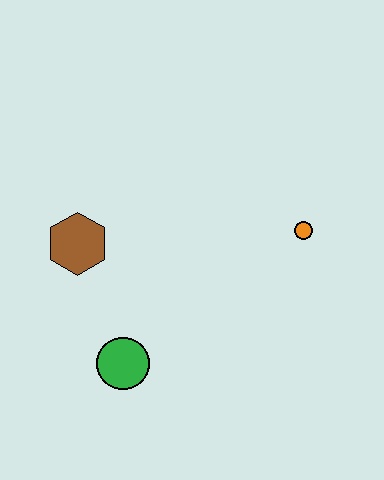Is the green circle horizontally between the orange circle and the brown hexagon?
Yes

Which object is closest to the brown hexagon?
The green circle is closest to the brown hexagon.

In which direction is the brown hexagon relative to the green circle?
The brown hexagon is above the green circle.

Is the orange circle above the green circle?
Yes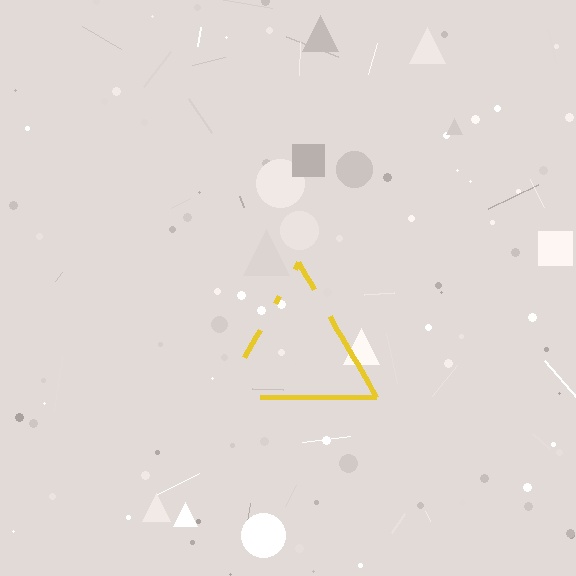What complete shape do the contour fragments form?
The contour fragments form a triangle.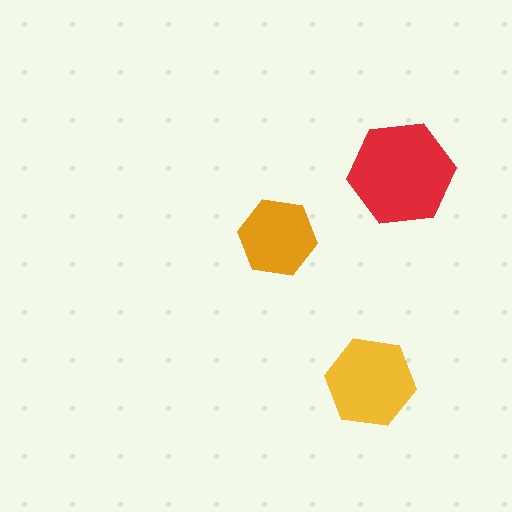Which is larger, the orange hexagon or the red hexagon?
The red one.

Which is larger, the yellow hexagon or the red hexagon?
The red one.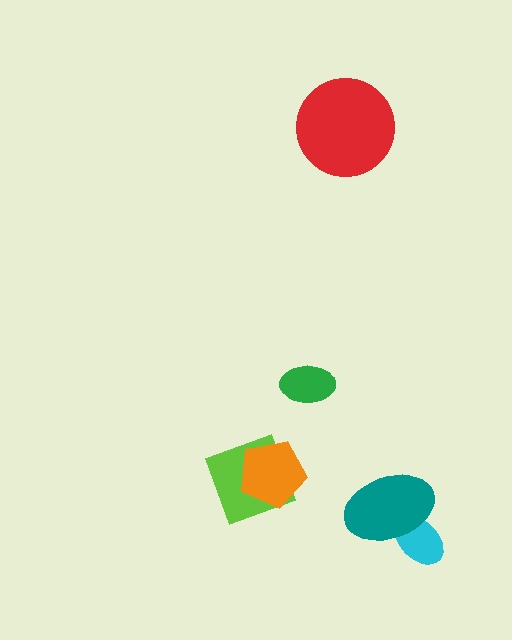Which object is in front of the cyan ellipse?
The teal ellipse is in front of the cyan ellipse.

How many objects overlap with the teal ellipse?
1 object overlaps with the teal ellipse.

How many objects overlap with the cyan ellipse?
1 object overlaps with the cyan ellipse.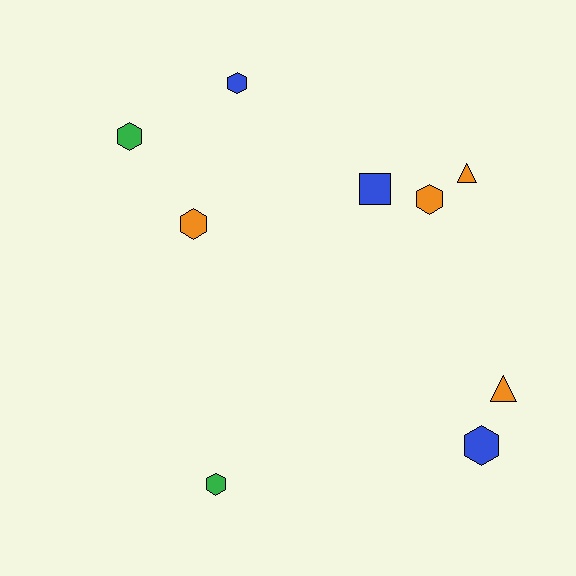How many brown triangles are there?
There are no brown triangles.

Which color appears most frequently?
Orange, with 4 objects.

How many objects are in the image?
There are 9 objects.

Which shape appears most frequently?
Hexagon, with 6 objects.